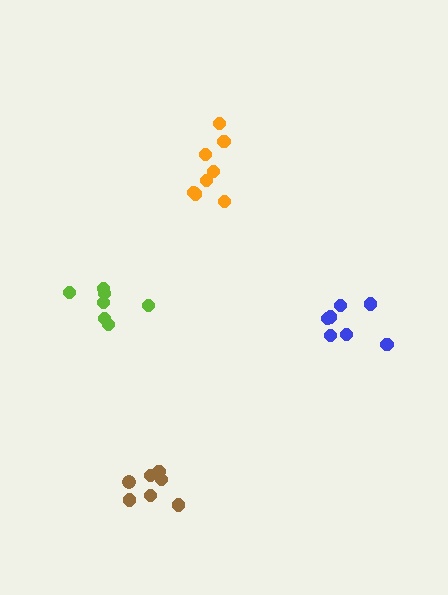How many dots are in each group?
Group 1: 7 dots, Group 2: 7 dots, Group 3: 7 dots, Group 4: 8 dots (29 total).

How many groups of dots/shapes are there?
There are 4 groups.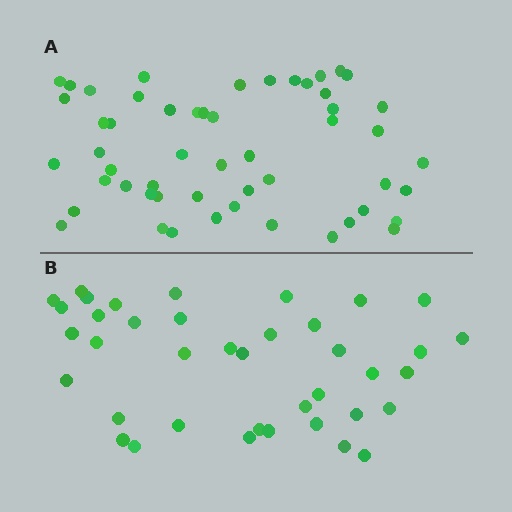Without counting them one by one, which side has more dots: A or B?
Region A (the top region) has more dots.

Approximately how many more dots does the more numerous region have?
Region A has approximately 15 more dots than region B.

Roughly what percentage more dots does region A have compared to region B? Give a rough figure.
About 35% more.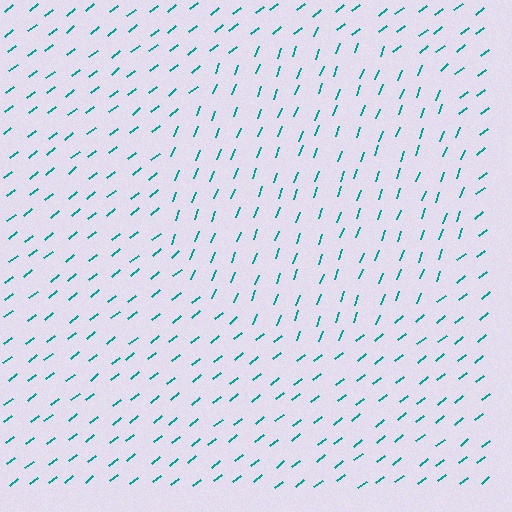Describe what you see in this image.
The image is filled with small teal line segments. A circle region in the image has lines oriented differently from the surrounding lines, creating a visible texture boundary.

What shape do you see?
I see a circle.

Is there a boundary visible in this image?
Yes, there is a texture boundary formed by a change in line orientation.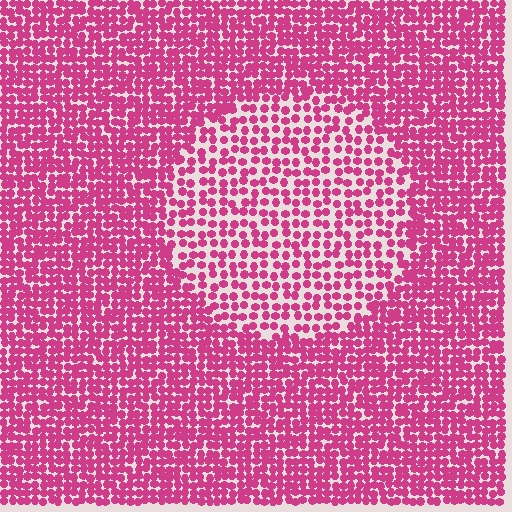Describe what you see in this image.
The image contains small magenta elements arranged at two different densities. A circle-shaped region is visible where the elements are less densely packed than the surrounding area.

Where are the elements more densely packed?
The elements are more densely packed outside the circle boundary.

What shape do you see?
I see a circle.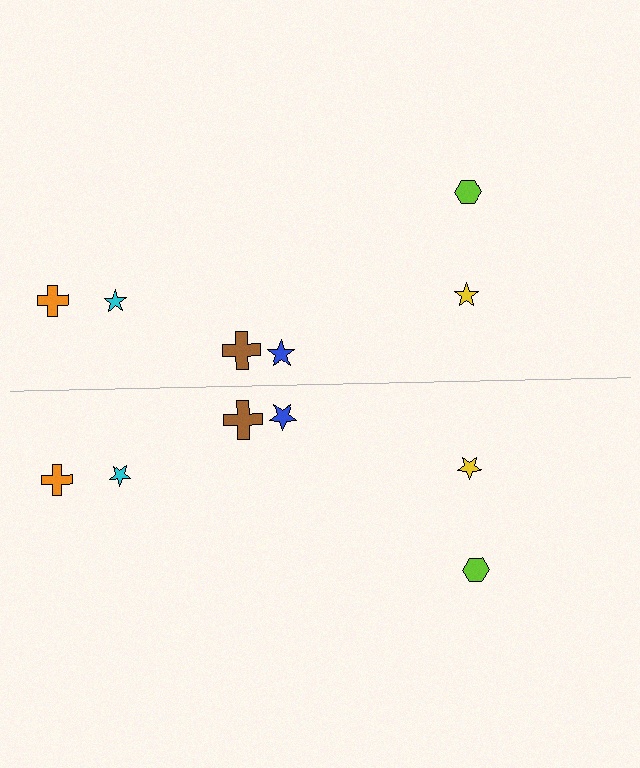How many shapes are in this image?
There are 12 shapes in this image.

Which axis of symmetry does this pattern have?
The pattern has a horizontal axis of symmetry running through the center of the image.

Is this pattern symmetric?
Yes, this pattern has bilateral (reflection) symmetry.